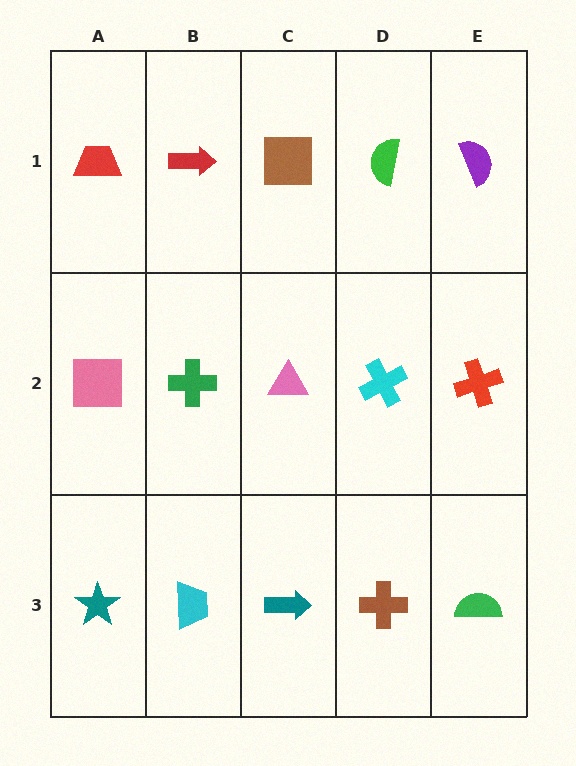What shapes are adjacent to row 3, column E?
A red cross (row 2, column E), a brown cross (row 3, column D).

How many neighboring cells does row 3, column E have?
2.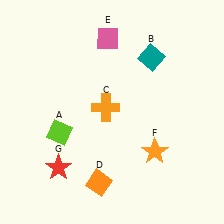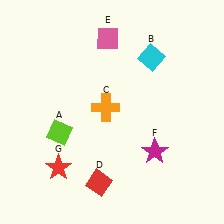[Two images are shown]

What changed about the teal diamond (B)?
In Image 1, B is teal. In Image 2, it changed to cyan.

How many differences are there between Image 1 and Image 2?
There are 3 differences between the two images.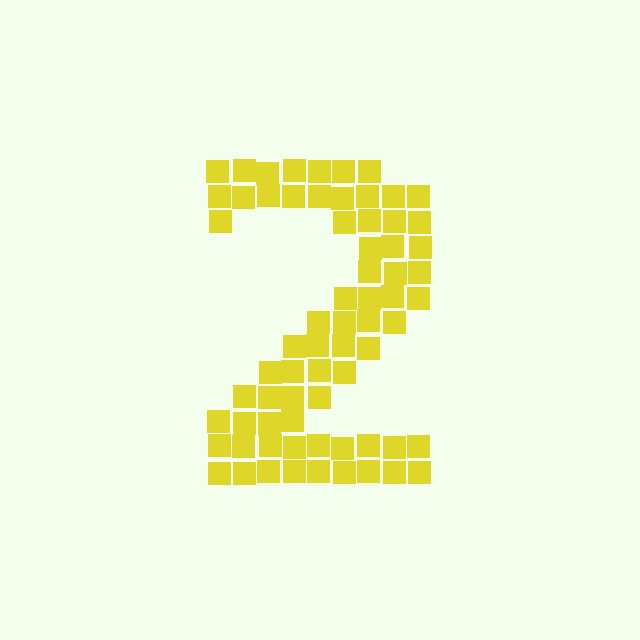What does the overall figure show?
The overall figure shows the digit 2.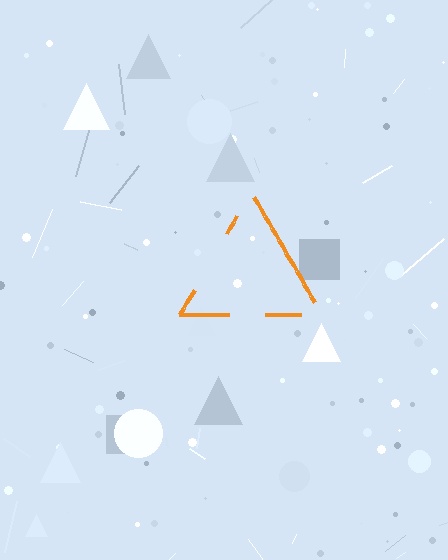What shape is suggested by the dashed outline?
The dashed outline suggests a triangle.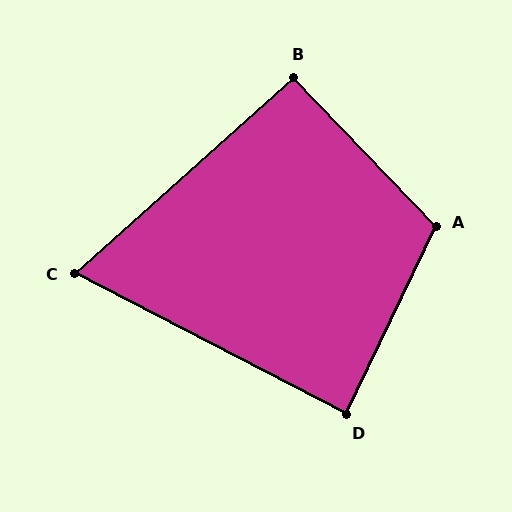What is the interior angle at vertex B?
Approximately 92 degrees (approximately right).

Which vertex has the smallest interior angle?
C, at approximately 69 degrees.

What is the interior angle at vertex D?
Approximately 88 degrees (approximately right).